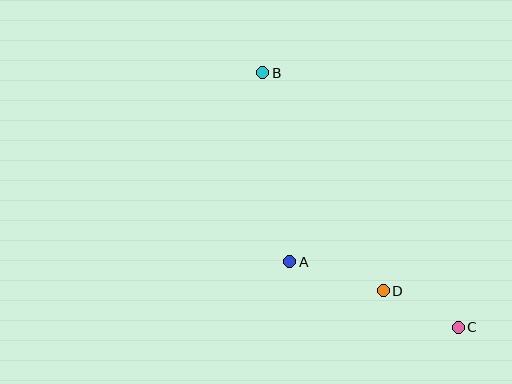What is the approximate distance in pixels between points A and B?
The distance between A and B is approximately 191 pixels.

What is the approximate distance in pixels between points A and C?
The distance between A and C is approximately 181 pixels.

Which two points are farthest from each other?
Points B and C are farthest from each other.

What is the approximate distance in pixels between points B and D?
The distance between B and D is approximately 249 pixels.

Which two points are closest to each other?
Points C and D are closest to each other.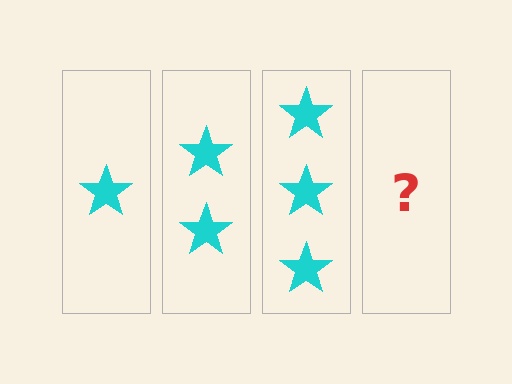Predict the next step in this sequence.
The next step is 4 stars.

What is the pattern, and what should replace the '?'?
The pattern is that each step adds one more star. The '?' should be 4 stars.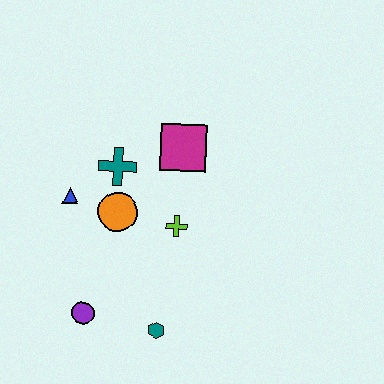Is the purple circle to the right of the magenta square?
No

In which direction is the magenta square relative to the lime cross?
The magenta square is above the lime cross.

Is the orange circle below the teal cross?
Yes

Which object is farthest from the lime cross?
The purple circle is farthest from the lime cross.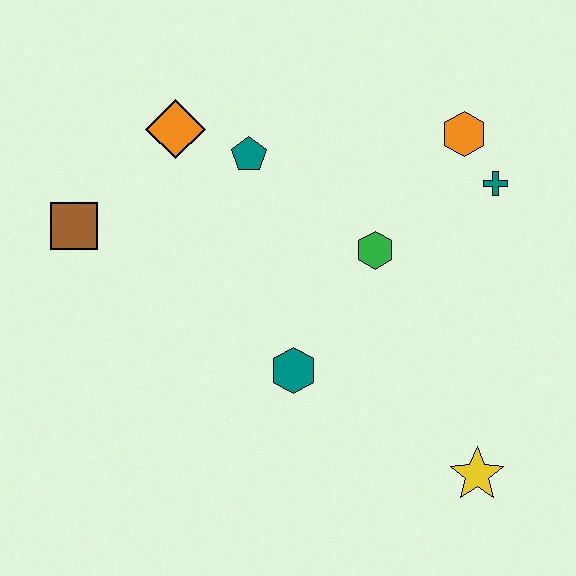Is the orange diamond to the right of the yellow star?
No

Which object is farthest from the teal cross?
The brown square is farthest from the teal cross.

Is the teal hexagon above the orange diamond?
No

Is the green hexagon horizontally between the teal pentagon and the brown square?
No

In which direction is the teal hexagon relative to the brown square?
The teal hexagon is to the right of the brown square.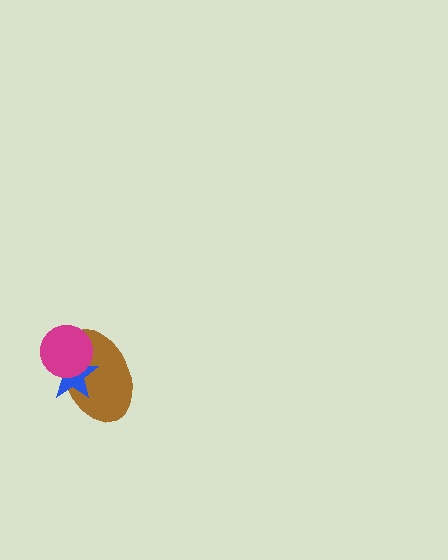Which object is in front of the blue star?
The magenta circle is in front of the blue star.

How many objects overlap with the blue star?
2 objects overlap with the blue star.